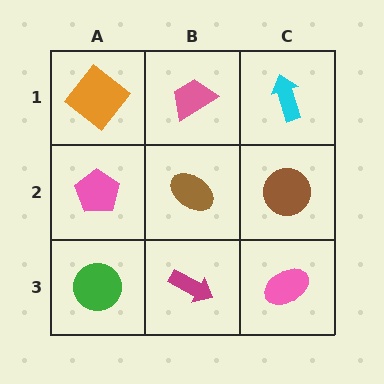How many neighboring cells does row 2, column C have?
3.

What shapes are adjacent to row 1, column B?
A brown ellipse (row 2, column B), an orange diamond (row 1, column A), a cyan arrow (row 1, column C).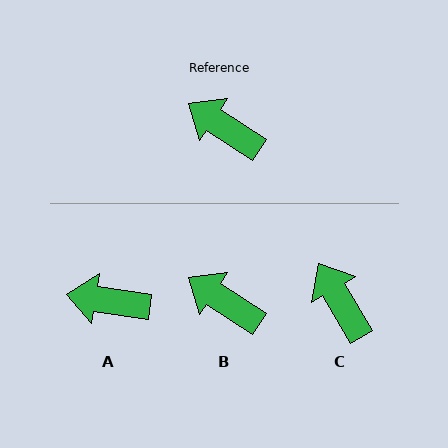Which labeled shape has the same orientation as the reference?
B.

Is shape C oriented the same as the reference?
No, it is off by about 27 degrees.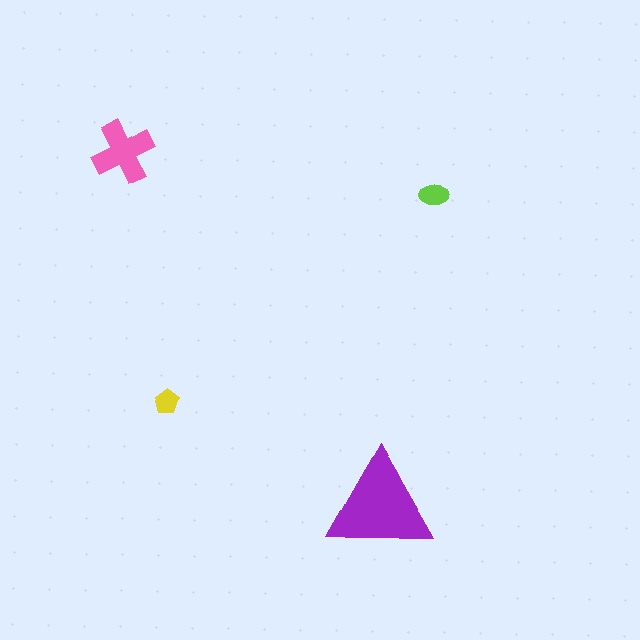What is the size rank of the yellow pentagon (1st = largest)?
4th.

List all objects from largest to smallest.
The purple triangle, the pink cross, the lime ellipse, the yellow pentagon.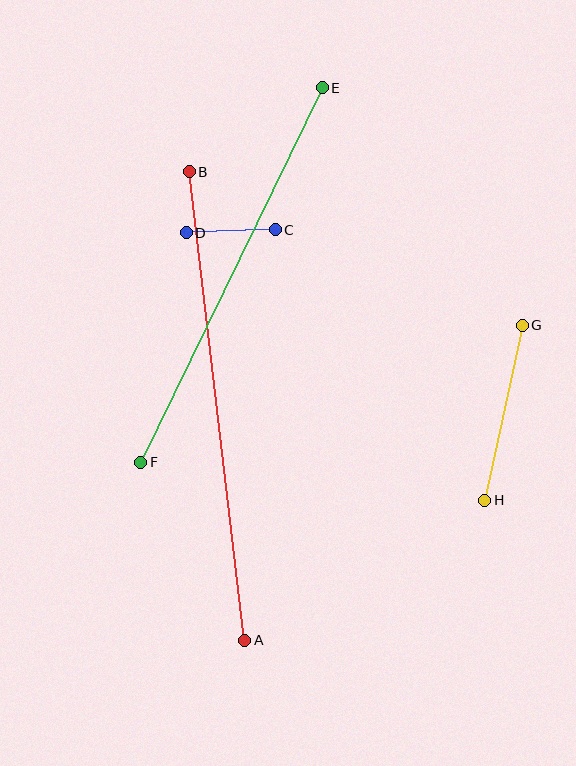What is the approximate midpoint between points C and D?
The midpoint is at approximately (231, 231) pixels.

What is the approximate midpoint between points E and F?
The midpoint is at approximately (232, 275) pixels.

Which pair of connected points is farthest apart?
Points A and B are farthest apart.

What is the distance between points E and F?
The distance is approximately 416 pixels.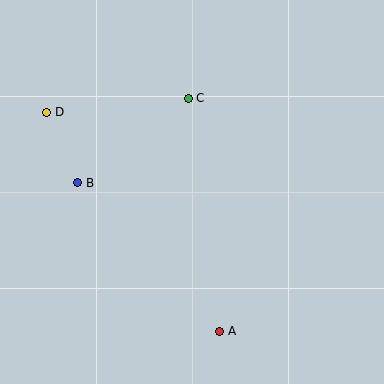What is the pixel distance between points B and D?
The distance between B and D is 77 pixels.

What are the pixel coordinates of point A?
Point A is at (220, 331).